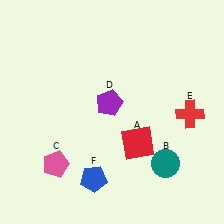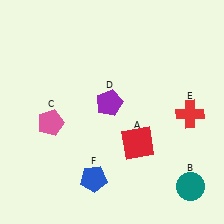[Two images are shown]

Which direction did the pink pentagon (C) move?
The pink pentagon (C) moved up.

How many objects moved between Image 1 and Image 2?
2 objects moved between the two images.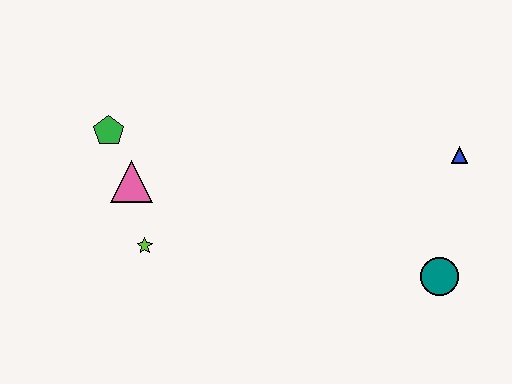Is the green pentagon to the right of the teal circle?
No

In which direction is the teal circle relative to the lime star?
The teal circle is to the right of the lime star.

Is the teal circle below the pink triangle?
Yes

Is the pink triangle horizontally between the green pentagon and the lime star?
Yes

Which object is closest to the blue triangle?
The teal circle is closest to the blue triangle.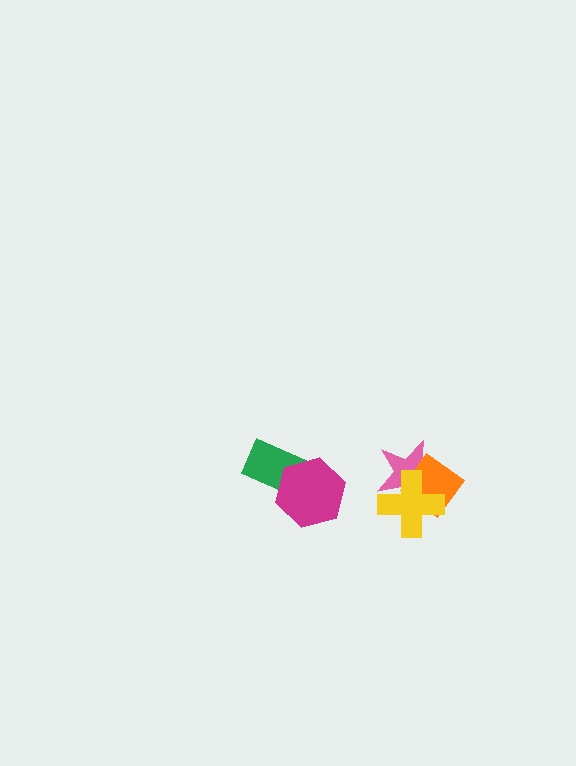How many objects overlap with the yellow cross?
2 objects overlap with the yellow cross.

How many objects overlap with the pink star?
2 objects overlap with the pink star.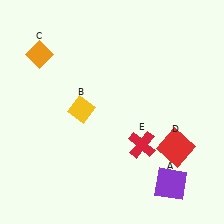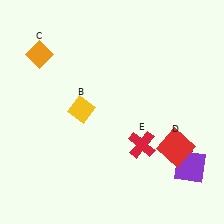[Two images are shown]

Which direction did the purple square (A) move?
The purple square (A) moved right.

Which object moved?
The purple square (A) moved right.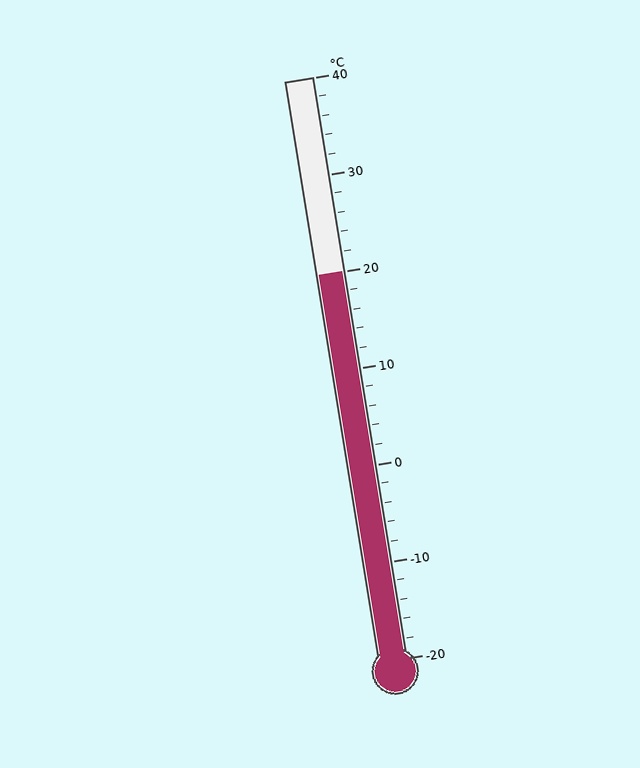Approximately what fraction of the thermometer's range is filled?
The thermometer is filled to approximately 65% of its range.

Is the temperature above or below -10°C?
The temperature is above -10°C.